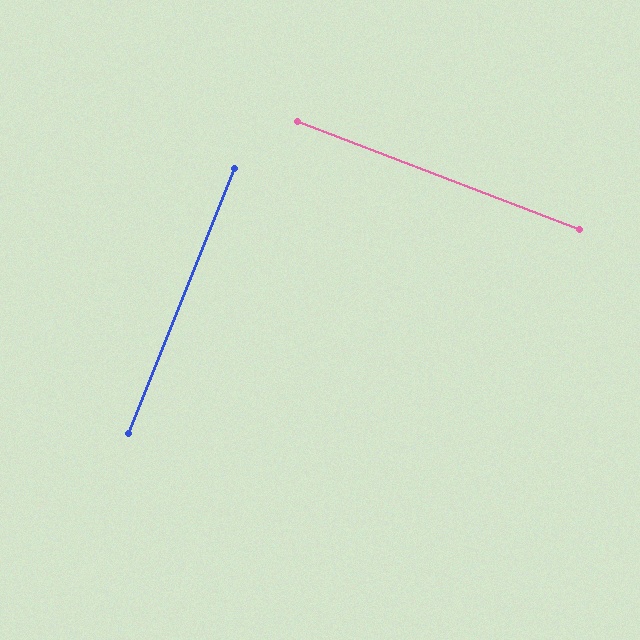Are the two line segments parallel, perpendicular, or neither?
Perpendicular — they meet at approximately 89°.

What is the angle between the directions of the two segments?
Approximately 89 degrees.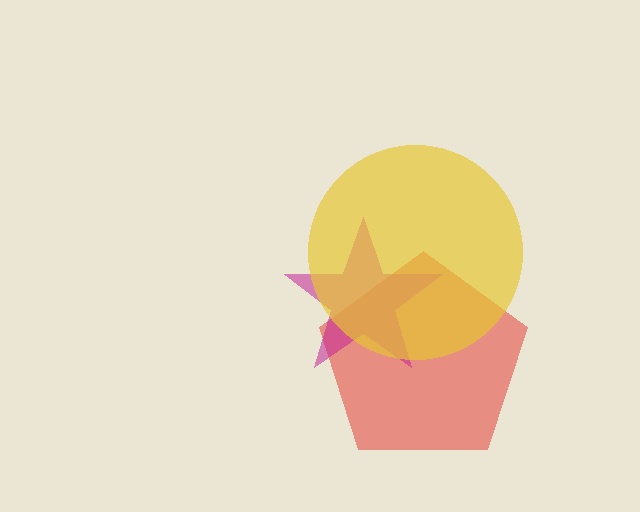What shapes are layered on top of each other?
The layered shapes are: a red pentagon, a magenta star, a yellow circle.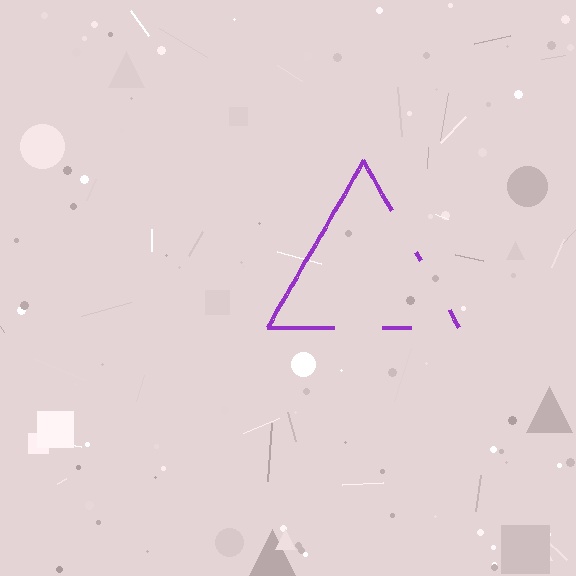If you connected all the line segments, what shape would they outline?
They would outline a triangle.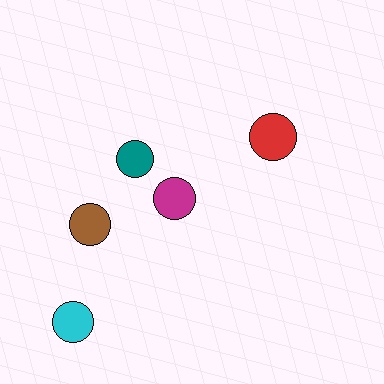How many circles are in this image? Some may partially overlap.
There are 5 circles.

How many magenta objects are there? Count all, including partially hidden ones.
There is 1 magenta object.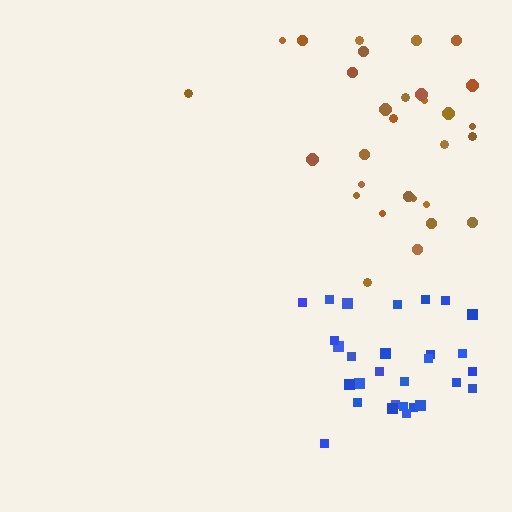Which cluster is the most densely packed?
Blue.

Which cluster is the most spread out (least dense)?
Brown.